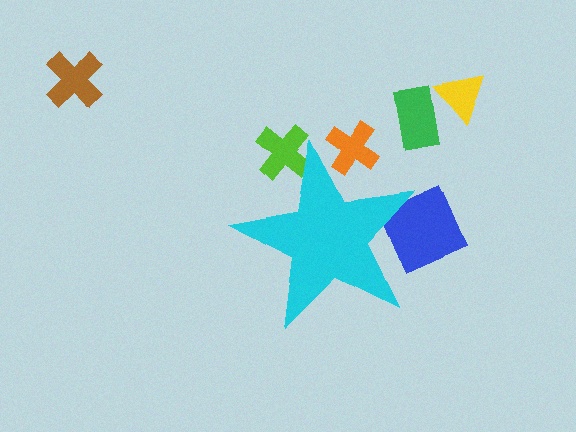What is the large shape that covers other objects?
A cyan star.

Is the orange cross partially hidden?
Yes, the orange cross is partially hidden behind the cyan star.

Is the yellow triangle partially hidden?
No, the yellow triangle is fully visible.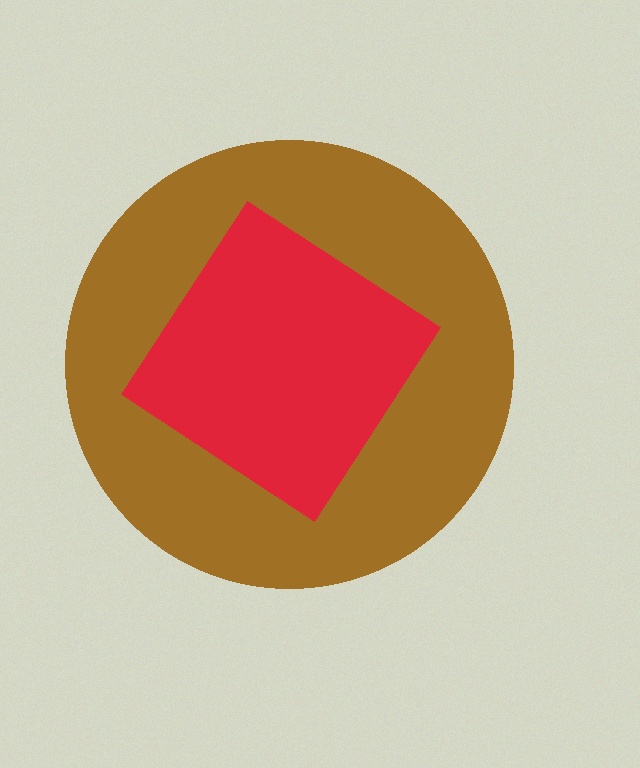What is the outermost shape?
The brown circle.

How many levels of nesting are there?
2.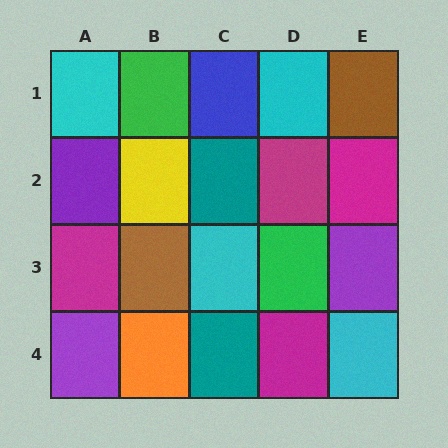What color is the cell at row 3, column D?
Green.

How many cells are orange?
1 cell is orange.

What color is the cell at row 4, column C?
Teal.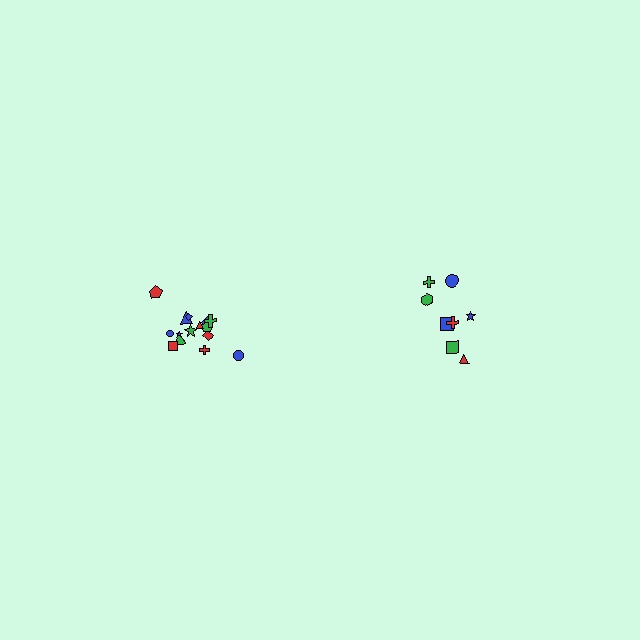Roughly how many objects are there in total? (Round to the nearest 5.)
Roughly 25 objects in total.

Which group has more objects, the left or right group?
The left group.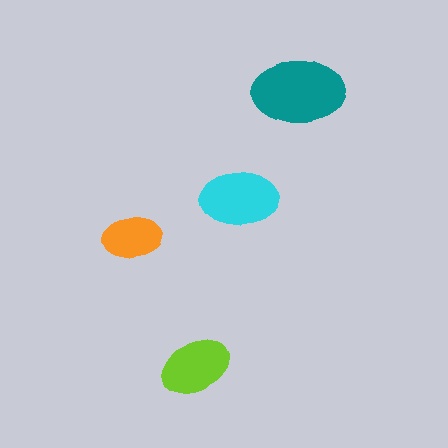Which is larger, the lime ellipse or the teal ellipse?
The teal one.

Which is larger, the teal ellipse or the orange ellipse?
The teal one.